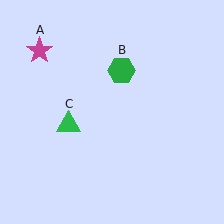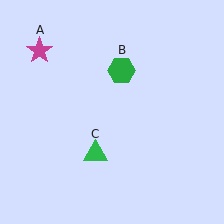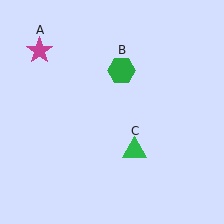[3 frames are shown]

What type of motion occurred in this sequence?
The green triangle (object C) rotated counterclockwise around the center of the scene.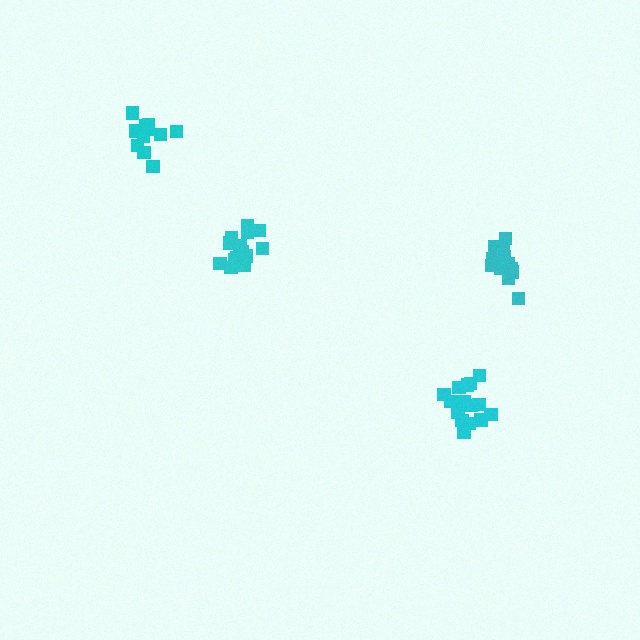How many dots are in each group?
Group 1: 14 dots, Group 2: 16 dots, Group 3: 12 dots, Group 4: 14 dots (56 total).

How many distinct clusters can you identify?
There are 4 distinct clusters.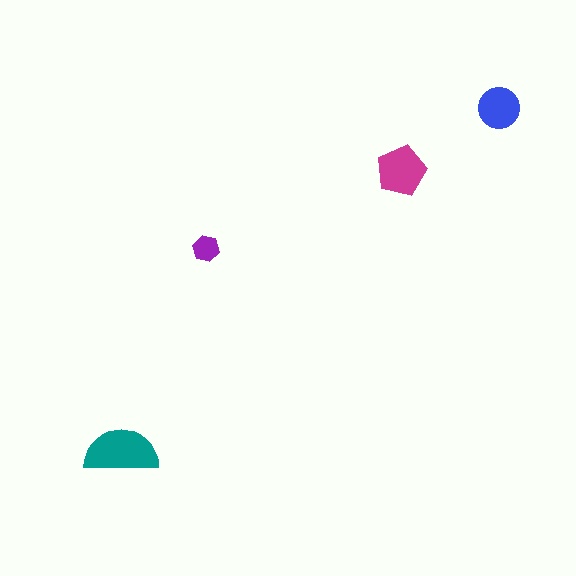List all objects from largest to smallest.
The teal semicircle, the magenta pentagon, the blue circle, the purple hexagon.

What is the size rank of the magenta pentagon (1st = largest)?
2nd.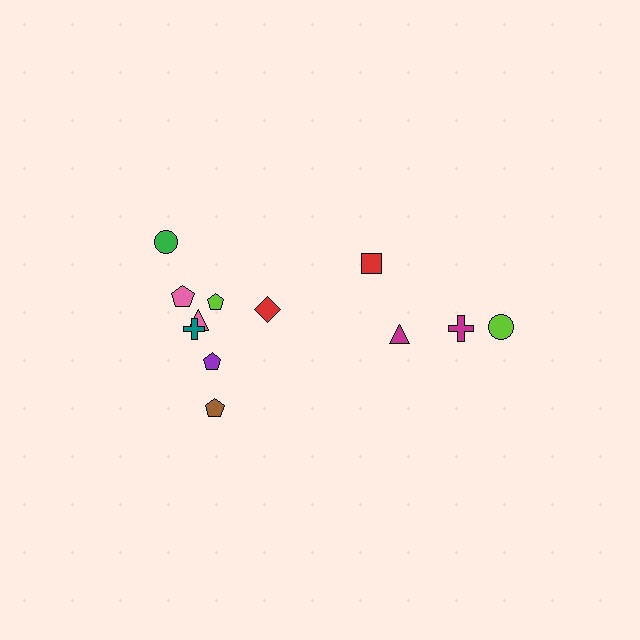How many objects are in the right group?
There are 4 objects.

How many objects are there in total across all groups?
There are 12 objects.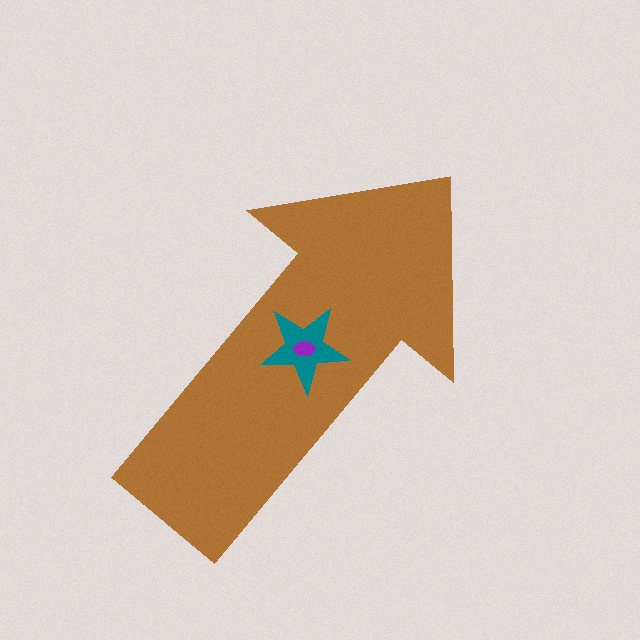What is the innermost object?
The purple ellipse.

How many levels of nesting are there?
3.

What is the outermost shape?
The brown arrow.